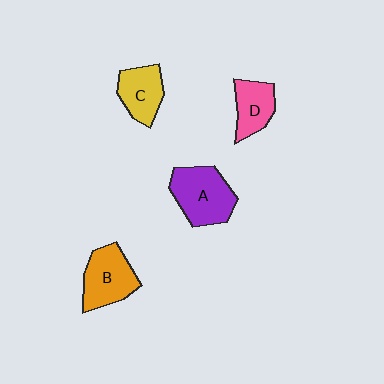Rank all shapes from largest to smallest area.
From largest to smallest: A (purple), B (orange), C (yellow), D (pink).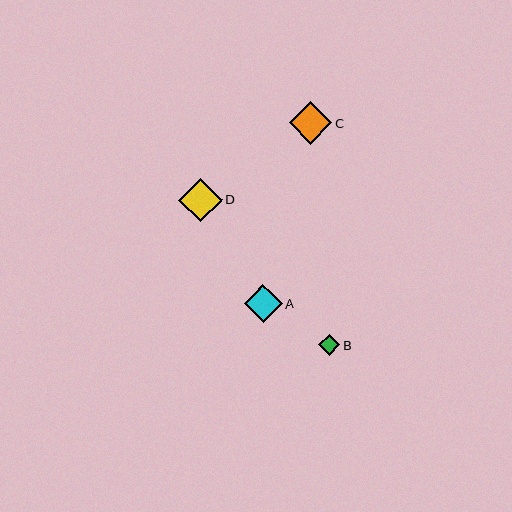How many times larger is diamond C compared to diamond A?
Diamond C is approximately 1.1 times the size of diamond A.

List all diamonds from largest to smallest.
From largest to smallest: D, C, A, B.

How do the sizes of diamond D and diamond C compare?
Diamond D and diamond C are approximately the same size.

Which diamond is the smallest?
Diamond B is the smallest with a size of approximately 21 pixels.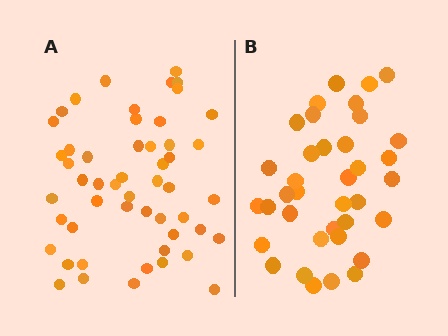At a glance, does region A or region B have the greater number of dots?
Region A (the left region) has more dots.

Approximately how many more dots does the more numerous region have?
Region A has approximately 15 more dots than region B.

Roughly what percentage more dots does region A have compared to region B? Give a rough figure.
About 40% more.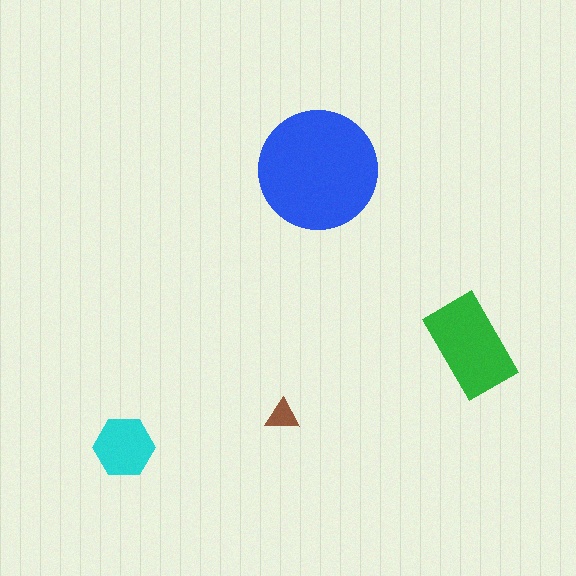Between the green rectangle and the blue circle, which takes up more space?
The blue circle.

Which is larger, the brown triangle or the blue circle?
The blue circle.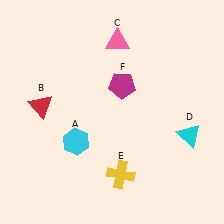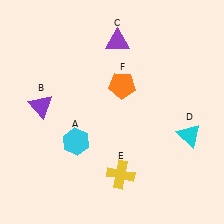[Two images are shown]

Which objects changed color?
B changed from red to purple. C changed from pink to purple. F changed from magenta to orange.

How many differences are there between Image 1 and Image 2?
There are 3 differences between the two images.